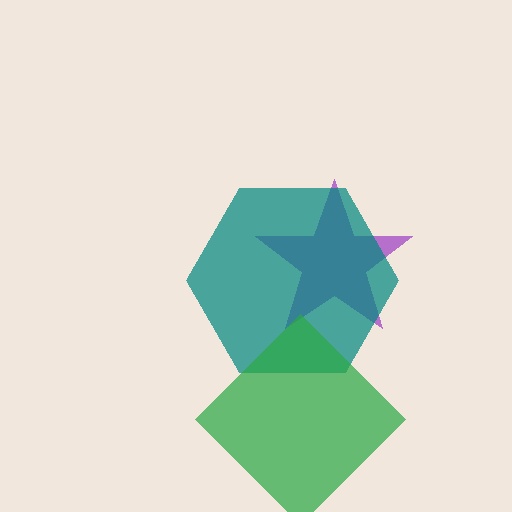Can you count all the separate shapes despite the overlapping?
Yes, there are 3 separate shapes.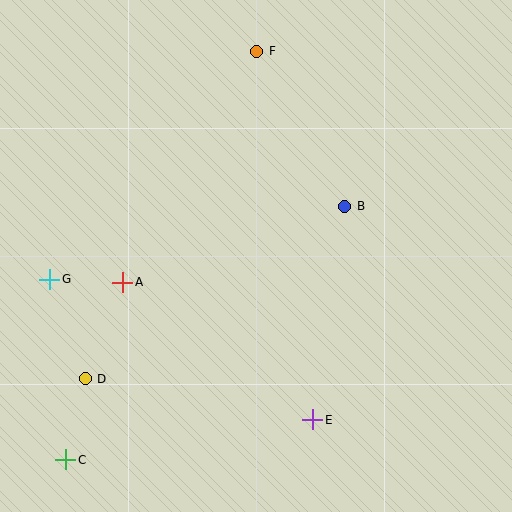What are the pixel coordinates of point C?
Point C is at (66, 460).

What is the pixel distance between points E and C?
The distance between E and C is 250 pixels.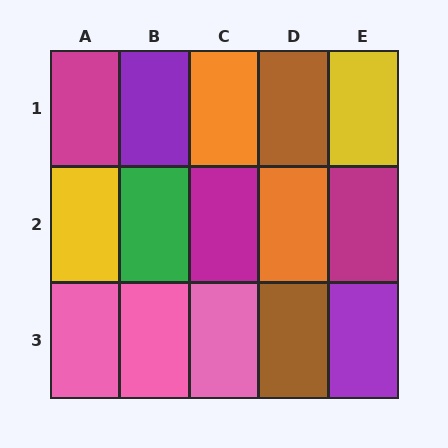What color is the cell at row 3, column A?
Pink.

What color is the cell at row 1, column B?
Purple.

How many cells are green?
1 cell is green.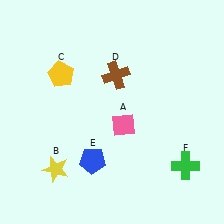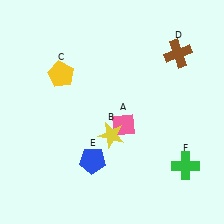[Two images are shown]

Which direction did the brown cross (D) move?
The brown cross (D) moved right.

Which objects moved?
The objects that moved are: the yellow star (B), the brown cross (D).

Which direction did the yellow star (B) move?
The yellow star (B) moved right.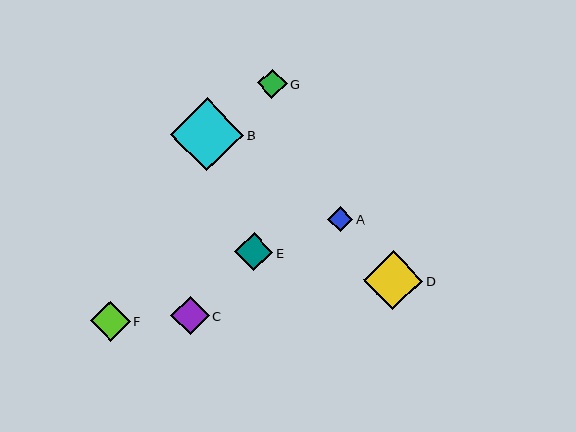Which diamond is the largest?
Diamond B is the largest with a size of approximately 73 pixels.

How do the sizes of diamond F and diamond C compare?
Diamond F and diamond C are approximately the same size.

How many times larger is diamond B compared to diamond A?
Diamond B is approximately 2.9 times the size of diamond A.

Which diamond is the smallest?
Diamond A is the smallest with a size of approximately 25 pixels.